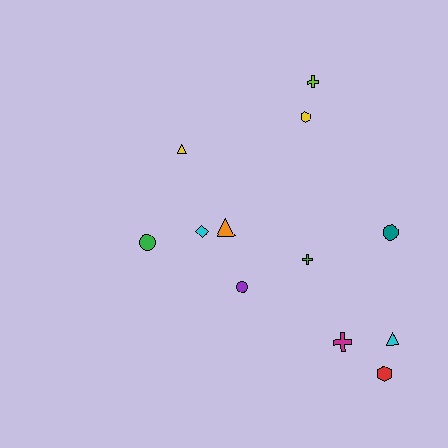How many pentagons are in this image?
There are no pentagons.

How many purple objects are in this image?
There is 1 purple object.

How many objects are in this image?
There are 12 objects.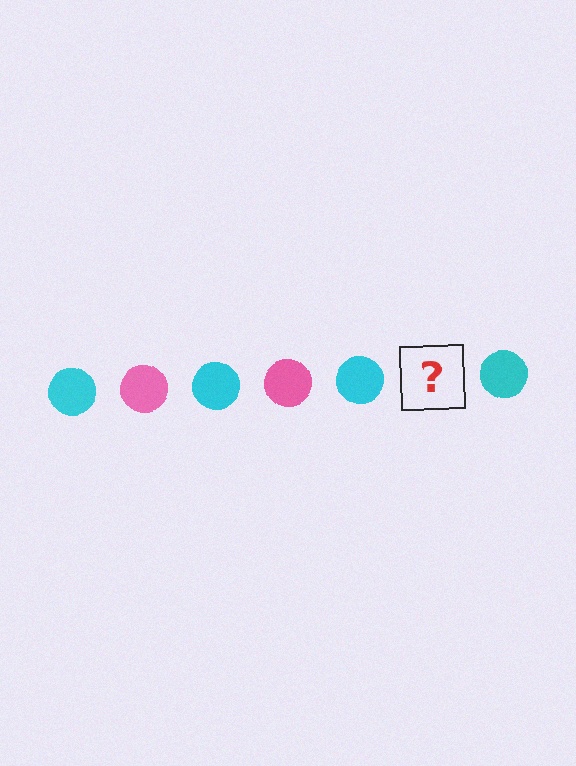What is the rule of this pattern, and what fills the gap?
The rule is that the pattern cycles through cyan, pink circles. The gap should be filled with a pink circle.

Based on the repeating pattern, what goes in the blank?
The blank should be a pink circle.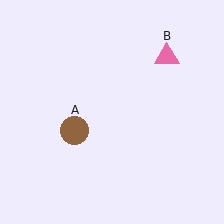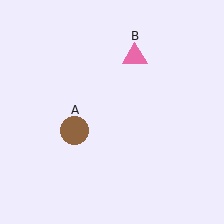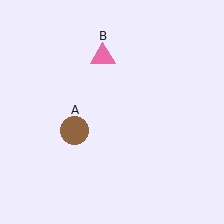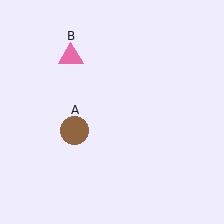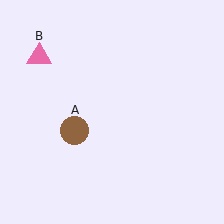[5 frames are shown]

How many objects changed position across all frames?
1 object changed position: pink triangle (object B).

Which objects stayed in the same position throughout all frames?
Brown circle (object A) remained stationary.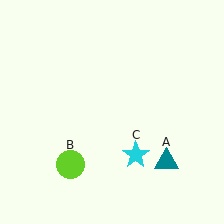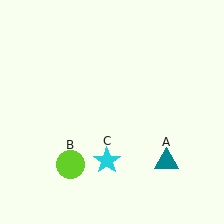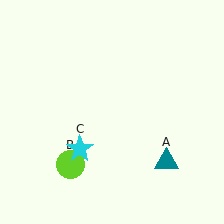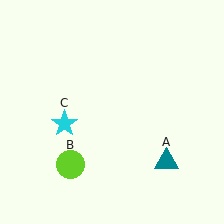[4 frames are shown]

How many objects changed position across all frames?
1 object changed position: cyan star (object C).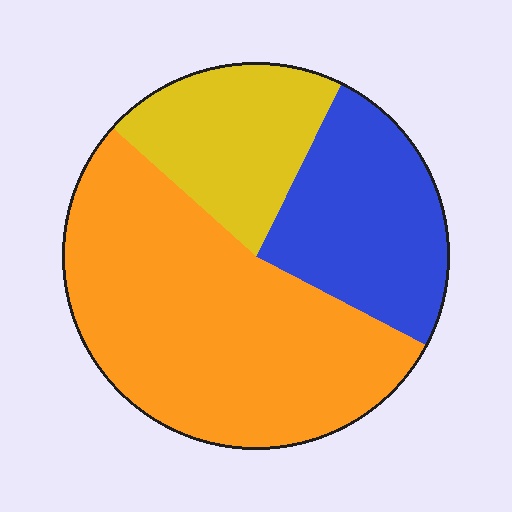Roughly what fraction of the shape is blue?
Blue takes up about one quarter (1/4) of the shape.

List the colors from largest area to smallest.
From largest to smallest: orange, blue, yellow.